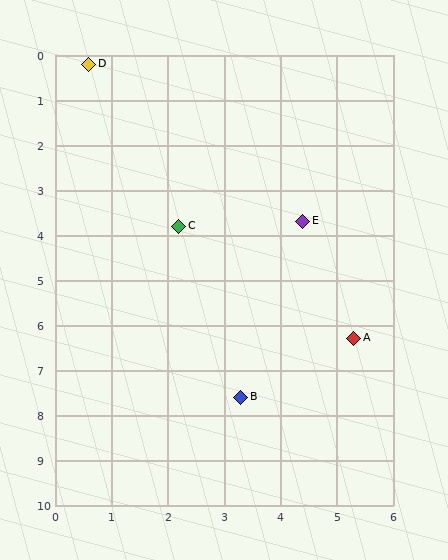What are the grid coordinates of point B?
Point B is at approximately (3.3, 7.6).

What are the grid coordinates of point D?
Point D is at approximately (0.6, 0.2).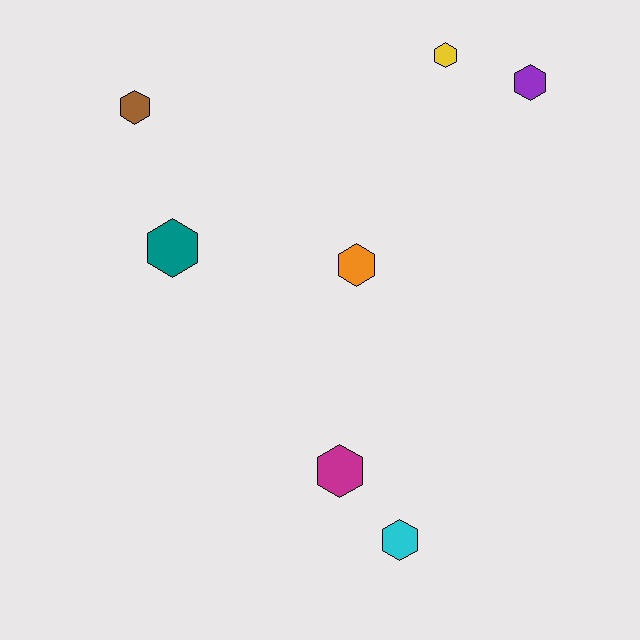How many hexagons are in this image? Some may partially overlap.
There are 7 hexagons.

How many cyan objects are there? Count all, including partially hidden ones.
There is 1 cyan object.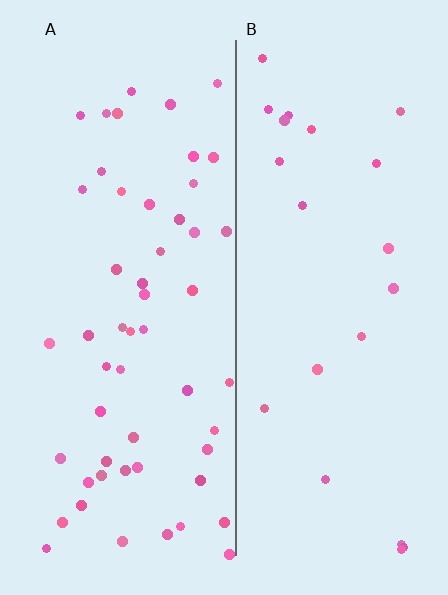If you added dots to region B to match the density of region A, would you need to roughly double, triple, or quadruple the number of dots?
Approximately double.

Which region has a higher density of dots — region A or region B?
A (the left).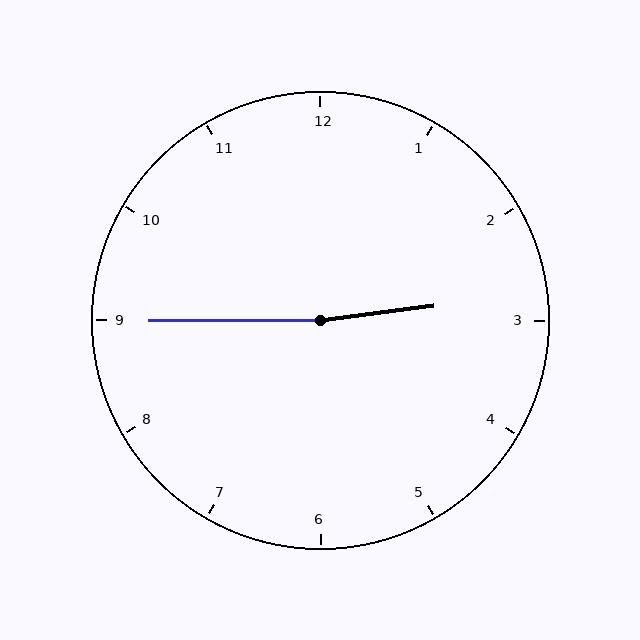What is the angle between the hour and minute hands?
Approximately 172 degrees.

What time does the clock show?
2:45.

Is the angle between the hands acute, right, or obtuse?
It is obtuse.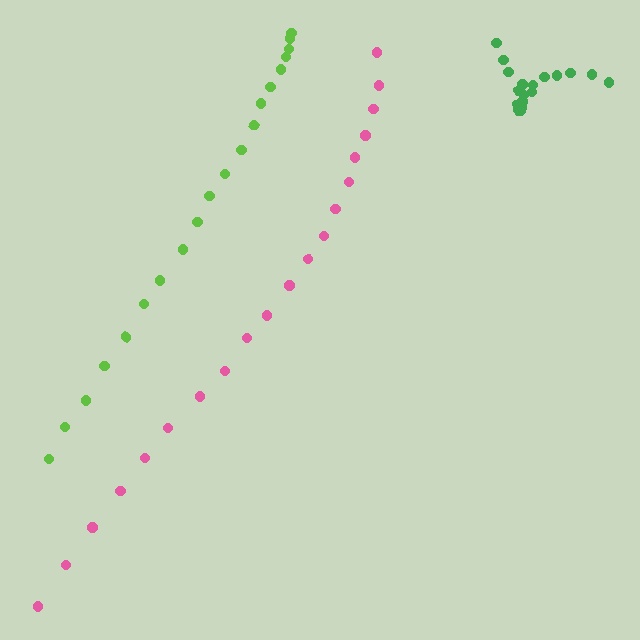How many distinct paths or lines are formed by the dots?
There are 3 distinct paths.